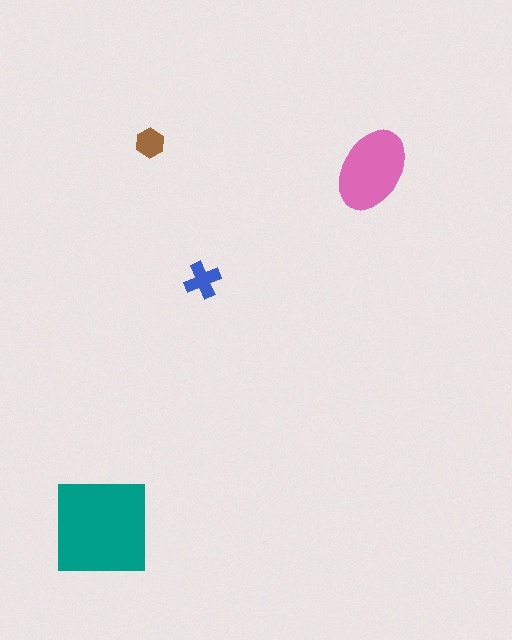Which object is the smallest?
The brown hexagon.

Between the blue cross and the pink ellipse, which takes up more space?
The pink ellipse.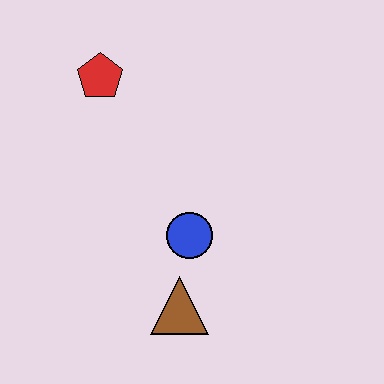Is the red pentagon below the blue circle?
No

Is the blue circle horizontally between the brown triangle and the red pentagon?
No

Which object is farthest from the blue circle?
The red pentagon is farthest from the blue circle.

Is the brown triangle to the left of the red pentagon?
No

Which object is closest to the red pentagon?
The blue circle is closest to the red pentagon.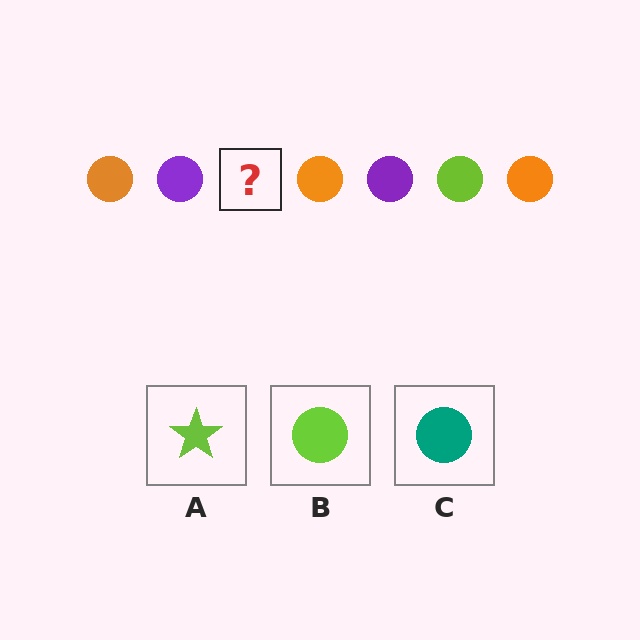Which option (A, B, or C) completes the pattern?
B.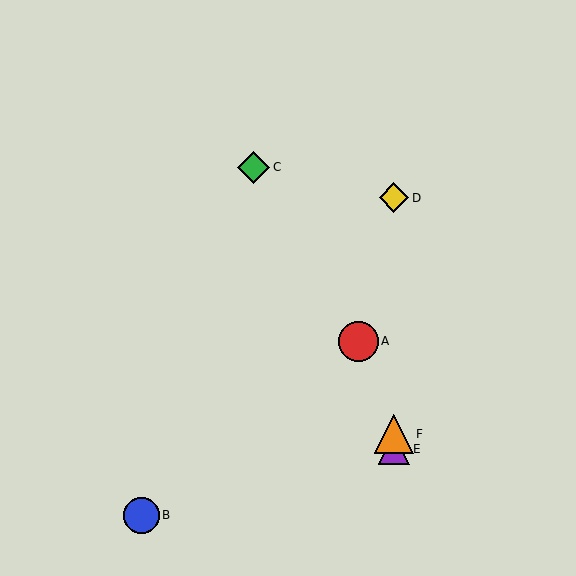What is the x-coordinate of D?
Object D is at x≈394.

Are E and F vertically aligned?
Yes, both are at x≈394.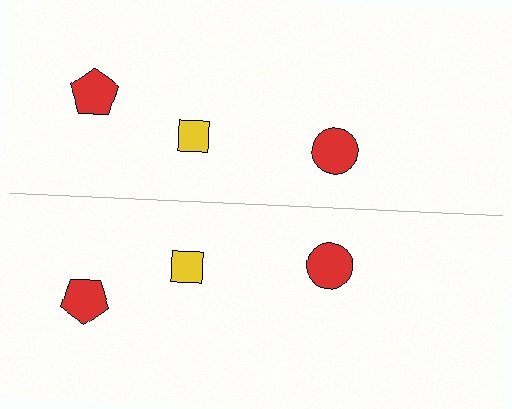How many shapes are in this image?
There are 6 shapes in this image.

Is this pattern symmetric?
Yes, this pattern has bilateral (reflection) symmetry.